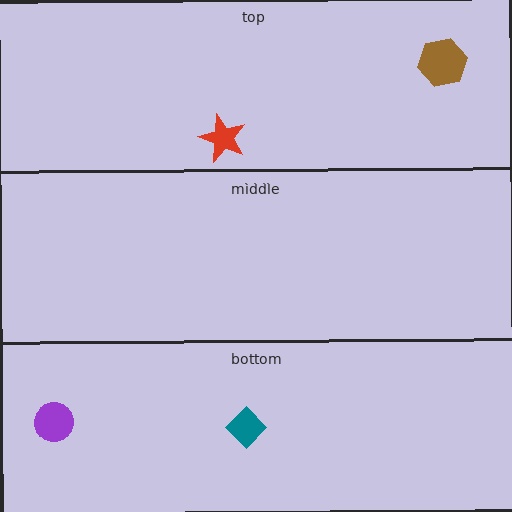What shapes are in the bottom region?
The purple circle, the teal diamond.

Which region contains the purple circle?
The bottom region.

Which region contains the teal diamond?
The bottom region.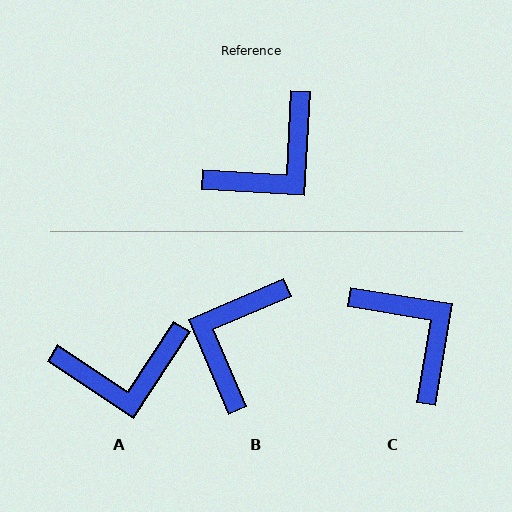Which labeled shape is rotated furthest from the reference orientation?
B, about 154 degrees away.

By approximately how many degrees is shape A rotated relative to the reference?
Approximately 30 degrees clockwise.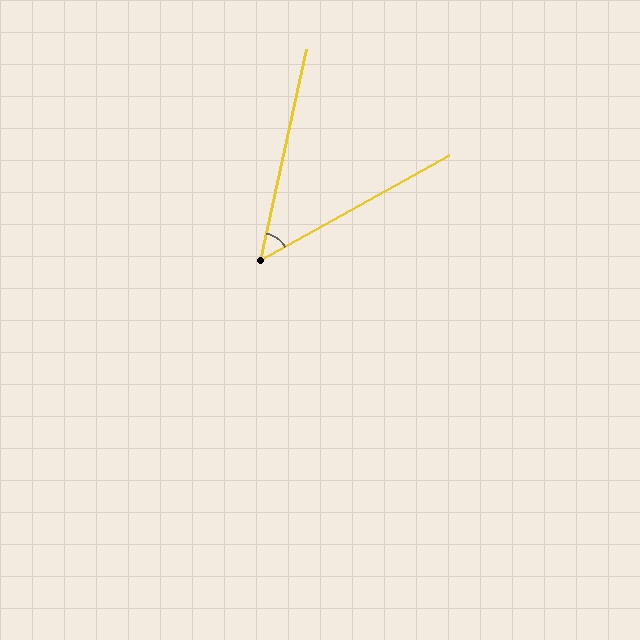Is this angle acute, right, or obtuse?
It is acute.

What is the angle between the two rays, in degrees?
Approximately 49 degrees.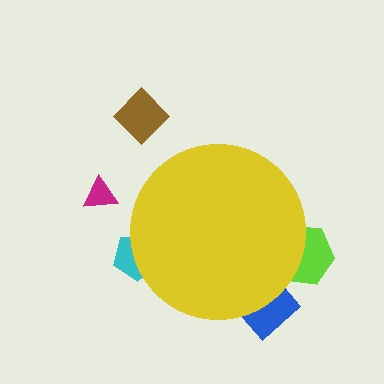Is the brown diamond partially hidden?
No, the brown diamond is fully visible.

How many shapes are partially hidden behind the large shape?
3 shapes are partially hidden.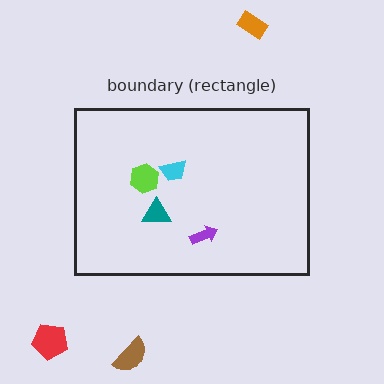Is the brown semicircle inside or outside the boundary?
Outside.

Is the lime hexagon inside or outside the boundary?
Inside.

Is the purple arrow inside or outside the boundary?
Inside.